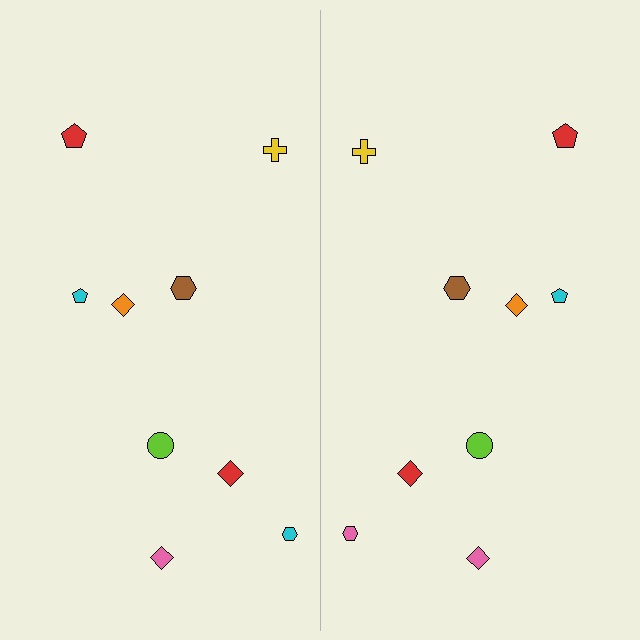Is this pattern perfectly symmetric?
No, the pattern is not perfectly symmetric. The pink hexagon on the right side breaks the symmetry — its mirror counterpart is cyan.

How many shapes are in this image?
There are 18 shapes in this image.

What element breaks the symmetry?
The pink hexagon on the right side breaks the symmetry — its mirror counterpart is cyan.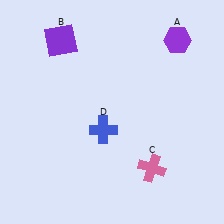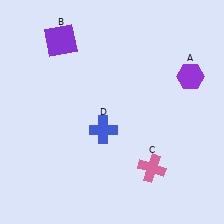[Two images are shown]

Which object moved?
The purple hexagon (A) moved down.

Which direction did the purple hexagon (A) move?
The purple hexagon (A) moved down.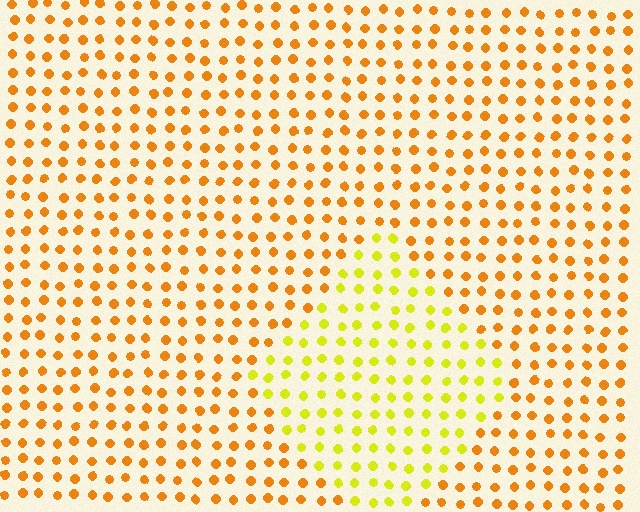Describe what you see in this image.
The image is filled with small orange elements in a uniform arrangement. A diamond-shaped region is visible where the elements are tinted to a slightly different hue, forming a subtle color boundary.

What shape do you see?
I see a diamond.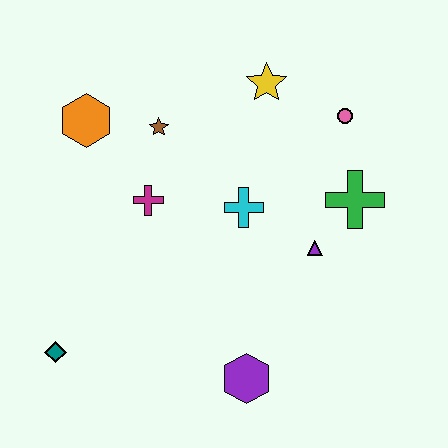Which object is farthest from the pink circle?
The teal diamond is farthest from the pink circle.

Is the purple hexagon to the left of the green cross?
Yes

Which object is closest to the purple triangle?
The green cross is closest to the purple triangle.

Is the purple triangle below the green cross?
Yes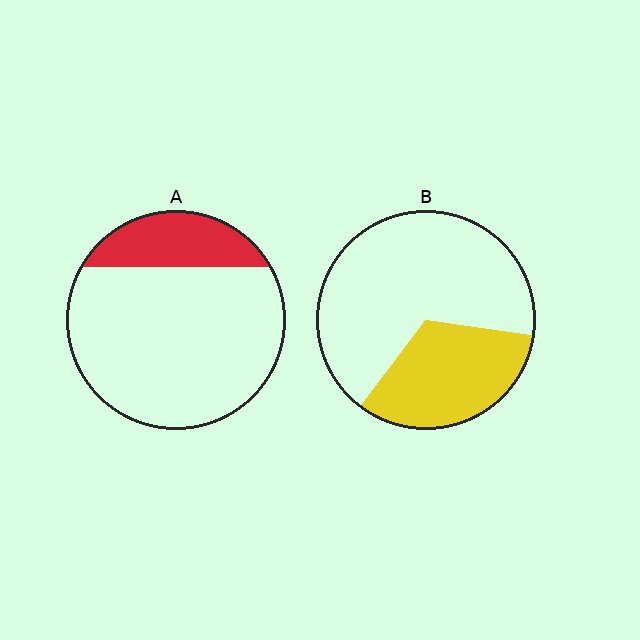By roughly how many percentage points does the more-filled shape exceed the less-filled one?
By roughly 15 percentage points (B over A).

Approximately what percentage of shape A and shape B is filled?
A is approximately 20% and B is approximately 35%.